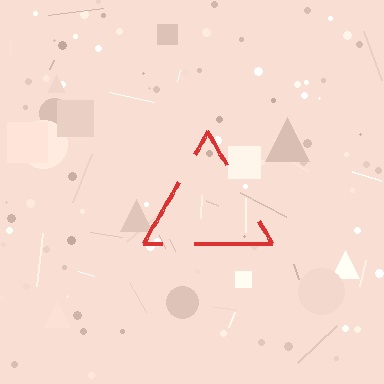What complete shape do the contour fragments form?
The contour fragments form a triangle.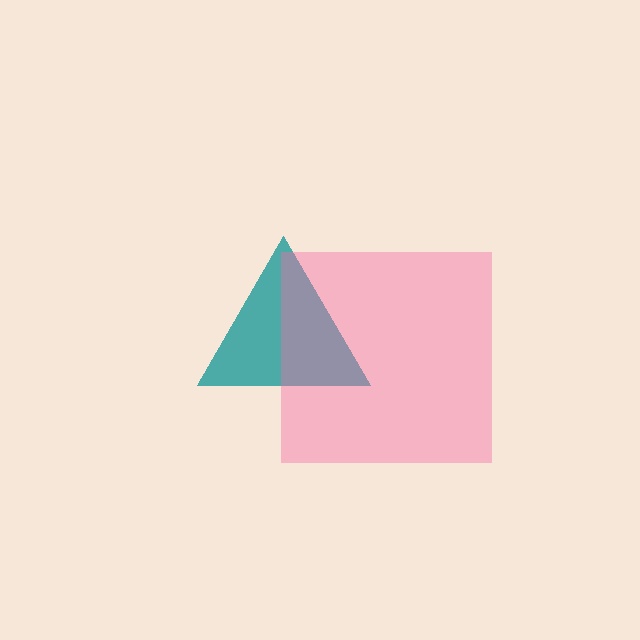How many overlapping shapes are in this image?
There are 2 overlapping shapes in the image.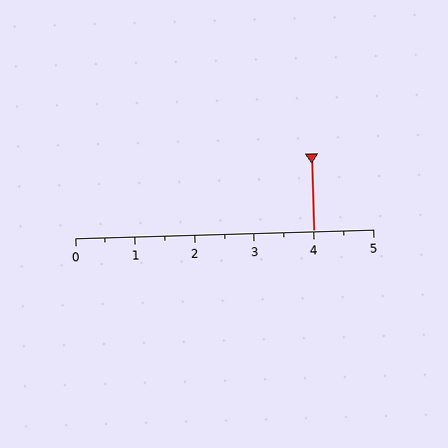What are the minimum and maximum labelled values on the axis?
The axis runs from 0 to 5.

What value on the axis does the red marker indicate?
The marker indicates approximately 4.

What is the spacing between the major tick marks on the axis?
The major ticks are spaced 1 apart.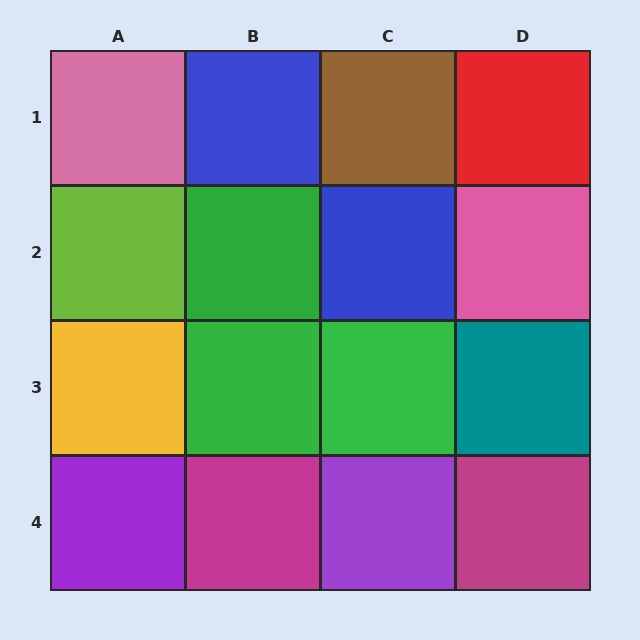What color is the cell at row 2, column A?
Lime.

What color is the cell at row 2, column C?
Blue.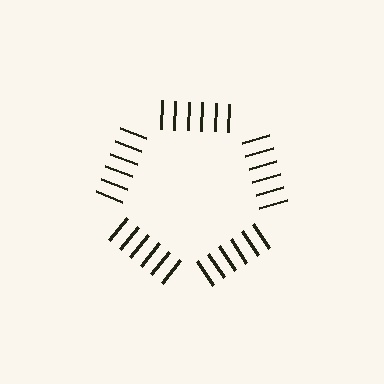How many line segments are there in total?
30 — 6 along each of the 5 edges.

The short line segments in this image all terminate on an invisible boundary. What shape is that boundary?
An illusory pentagon — the line segments terminate on its edges but no continuous stroke is drawn.